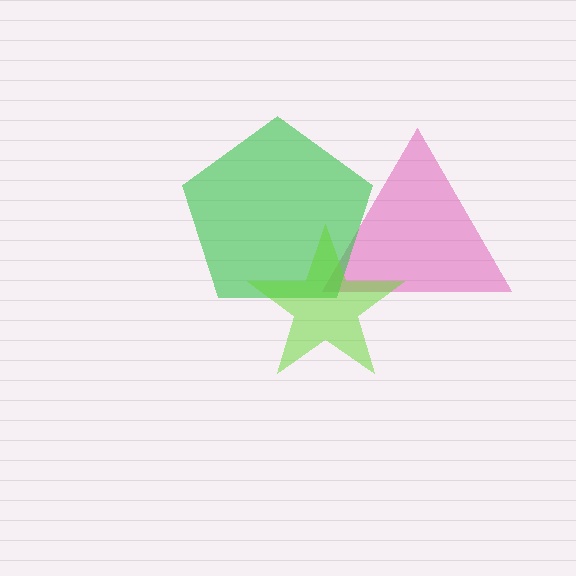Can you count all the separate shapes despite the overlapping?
Yes, there are 3 separate shapes.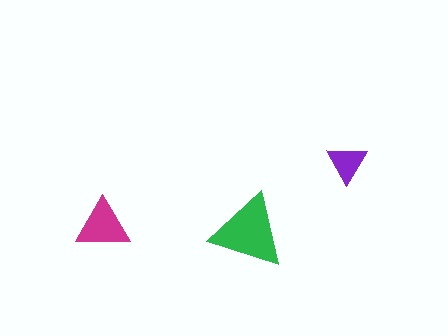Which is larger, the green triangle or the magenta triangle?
The green one.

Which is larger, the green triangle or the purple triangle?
The green one.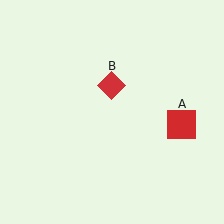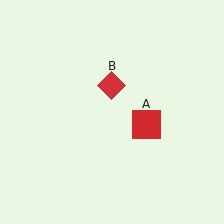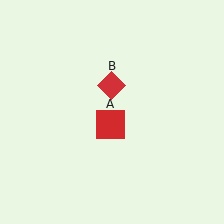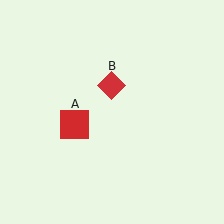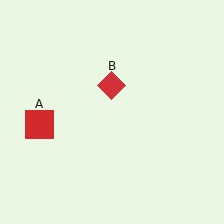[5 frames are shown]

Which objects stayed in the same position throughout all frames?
Red diamond (object B) remained stationary.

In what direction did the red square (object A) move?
The red square (object A) moved left.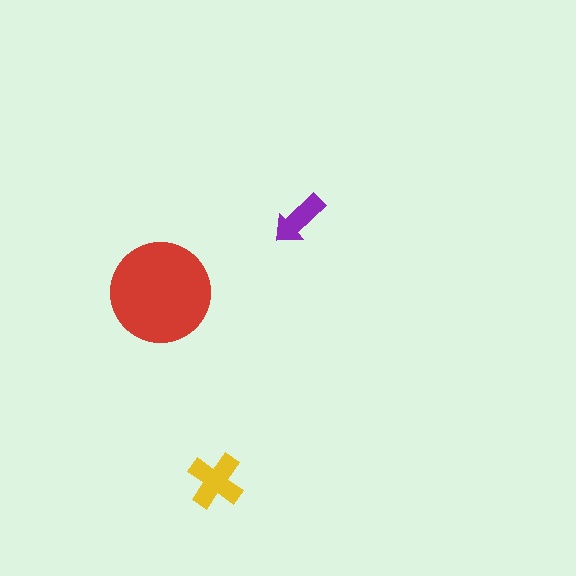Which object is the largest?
The red circle.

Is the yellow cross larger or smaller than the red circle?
Smaller.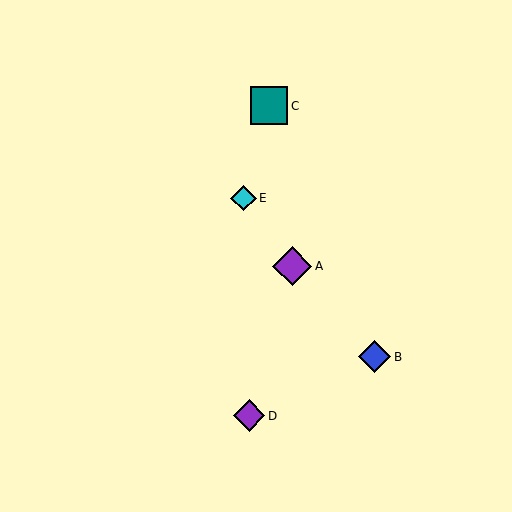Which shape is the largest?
The purple diamond (labeled A) is the largest.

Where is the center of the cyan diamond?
The center of the cyan diamond is at (243, 198).